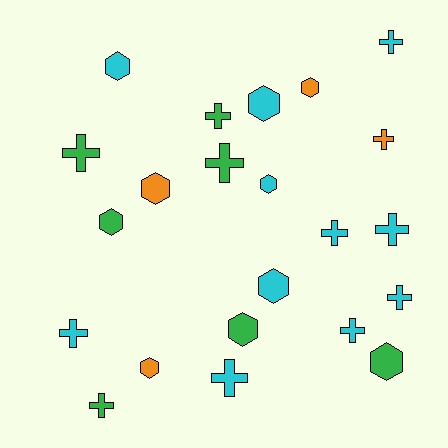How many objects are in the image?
There are 22 objects.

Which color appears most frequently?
Cyan, with 11 objects.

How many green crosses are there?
There are 4 green crosses.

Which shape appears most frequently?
Cross, with 12 objects.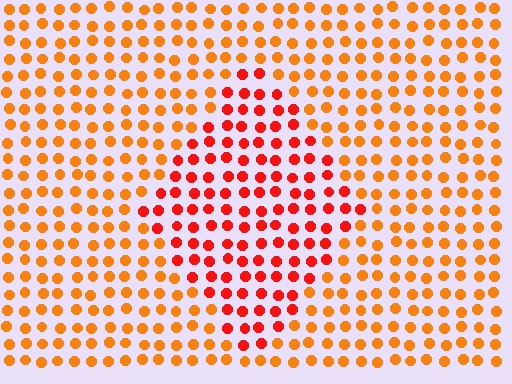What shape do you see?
I see a diamond.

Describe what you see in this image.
The image is filled with small orange elements in a uniform arrangement. A diamond-shaped region is visible where the elements are tinted to a slightly different hue, forming a subtle color boundary.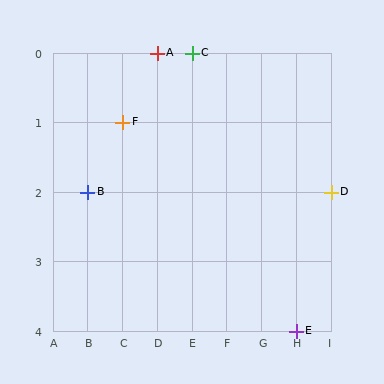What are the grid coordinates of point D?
Point D is at grid coordinates (I, 2).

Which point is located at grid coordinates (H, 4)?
Point E is at (H, 4).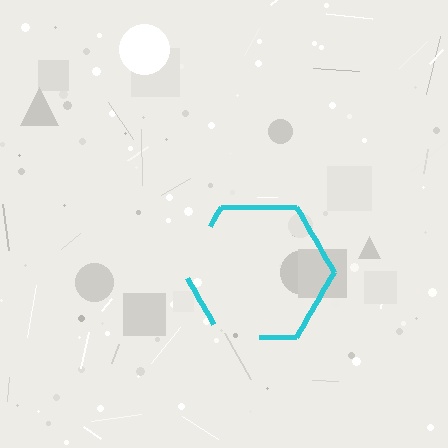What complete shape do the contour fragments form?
The contour fragments form a hexagon.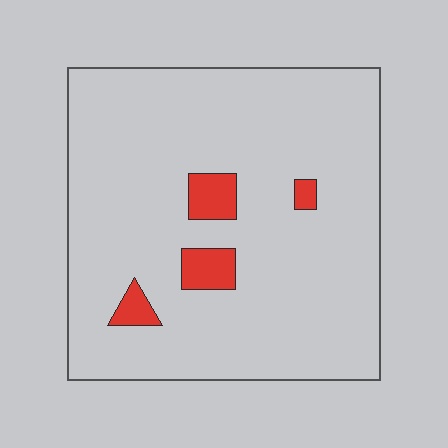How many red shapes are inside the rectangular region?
4.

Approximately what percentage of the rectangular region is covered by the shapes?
Approximately 5%.